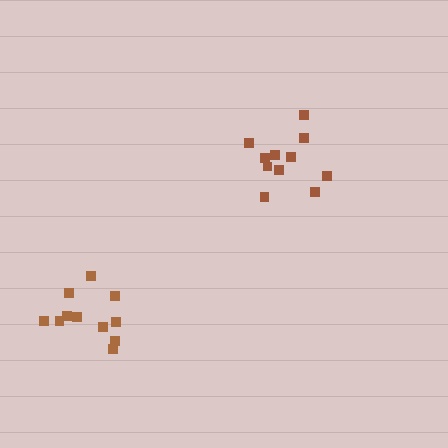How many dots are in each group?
Group 1: 11 dots, Group 2: 11 dots (22 total).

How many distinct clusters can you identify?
There are 2 distinct clusters.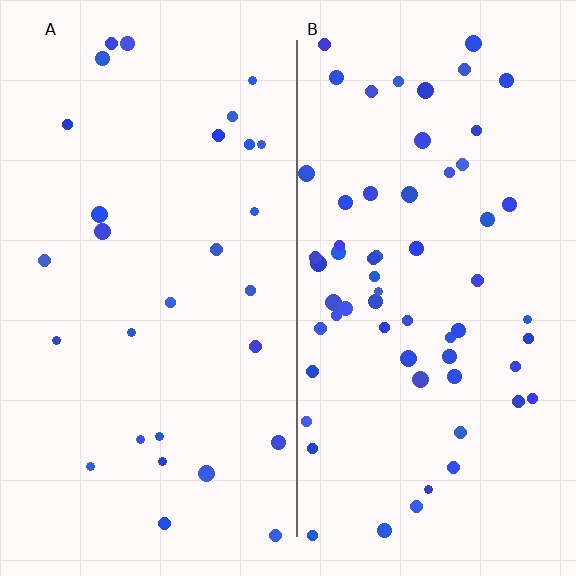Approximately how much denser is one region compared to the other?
Approximately 2.2× — region B over region A.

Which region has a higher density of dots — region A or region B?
B (the right).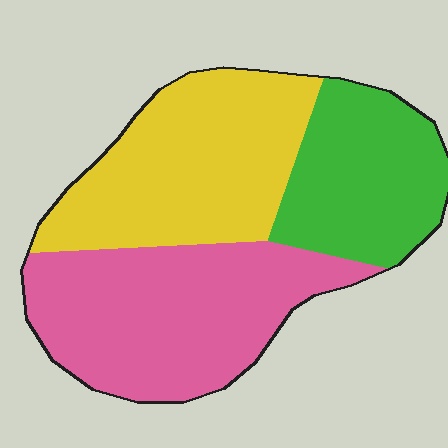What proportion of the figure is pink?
Pink covers 39% of the figure.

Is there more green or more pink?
Pink.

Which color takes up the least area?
Green, at roughly 25%.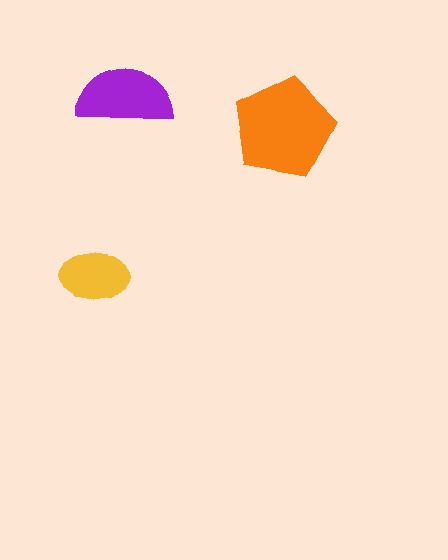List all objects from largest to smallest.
The orange pentagon, the purple semicircle, the yellow ellipse.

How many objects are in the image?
There are 3 objects in the image.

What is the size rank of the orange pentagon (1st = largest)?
1st.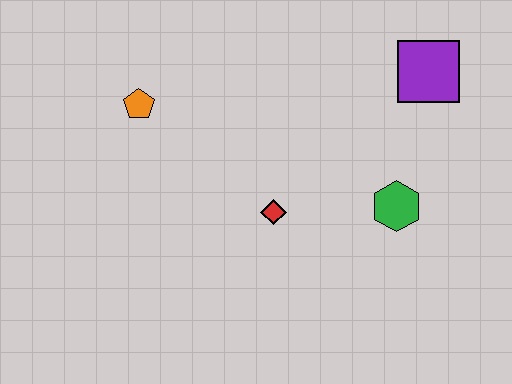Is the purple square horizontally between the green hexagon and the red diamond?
No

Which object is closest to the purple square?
The green hexagon is closest to the purple square.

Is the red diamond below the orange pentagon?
Yes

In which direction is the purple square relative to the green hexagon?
The purple square is above the green hexagon.